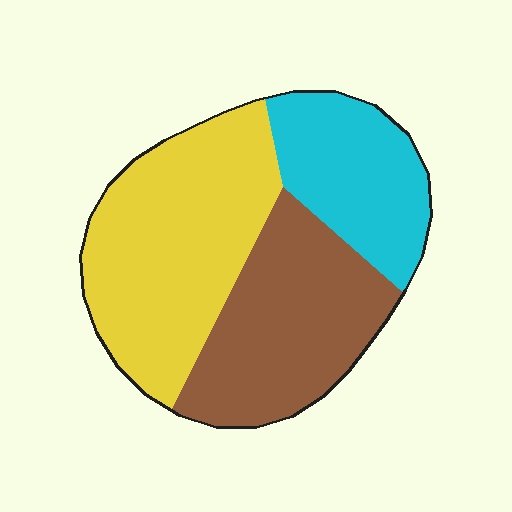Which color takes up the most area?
Yellow, at roughly 45%.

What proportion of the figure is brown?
Brown covers 34% of the figure.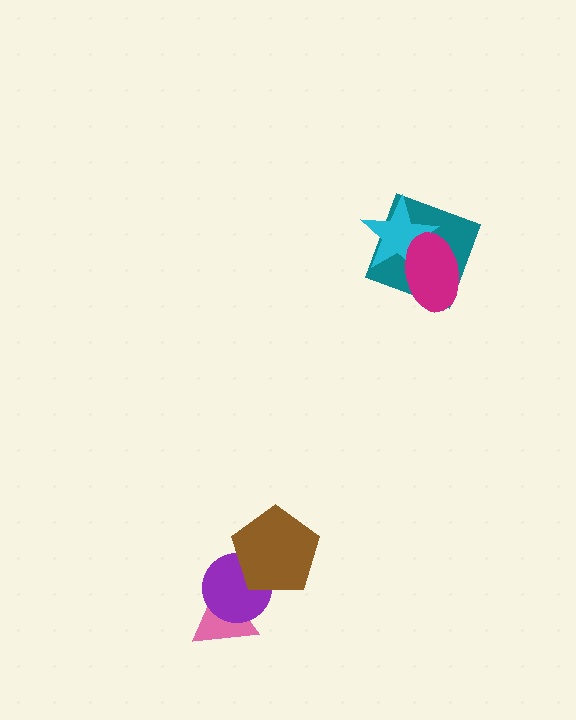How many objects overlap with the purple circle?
2 objects overlap with the purple circle.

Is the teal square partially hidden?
Yes, it is partially covered by another shape.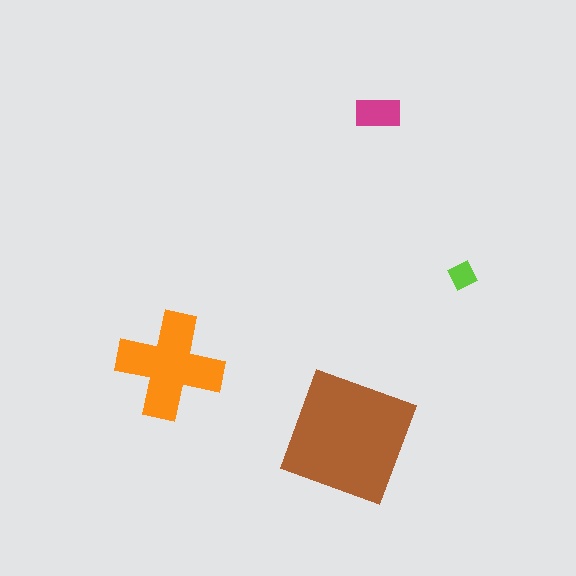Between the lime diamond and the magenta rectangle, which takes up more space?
The magenta rectangle.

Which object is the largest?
The brown square.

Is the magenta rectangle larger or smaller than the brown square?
Smaller.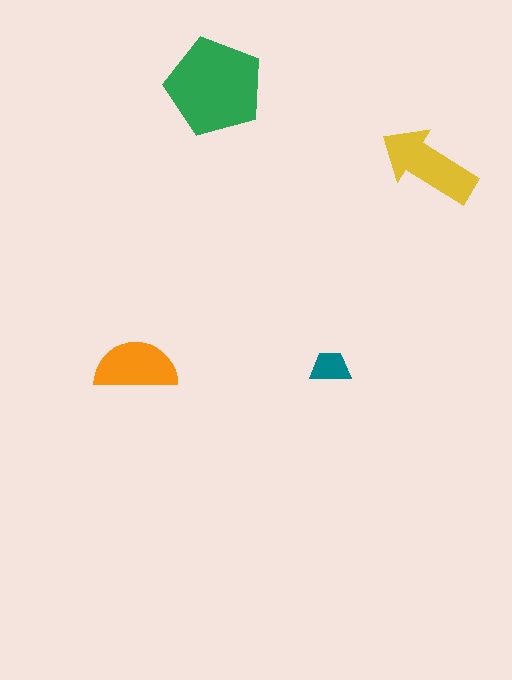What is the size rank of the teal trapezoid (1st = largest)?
4th.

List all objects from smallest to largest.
The teal trapezoid, the orange semicircle, the yellow arrow, the green pentagon.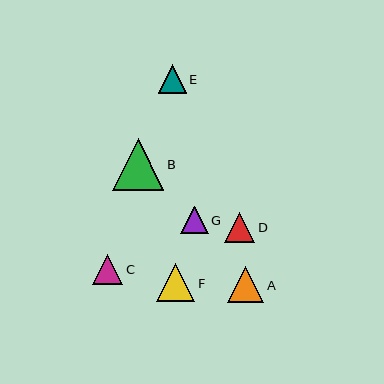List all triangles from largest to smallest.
From largest to smallest: B, F, A, C, D, E, G.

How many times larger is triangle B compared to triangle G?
Triangle B is approximately 1.8 times the size of triangle G.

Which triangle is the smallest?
Triangle G is the smallest with a size of approximately 28 pixels.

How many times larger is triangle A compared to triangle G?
Triangle A is approximately 1.3 times the size of triangle G.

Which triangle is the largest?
Triangle B is the largest with a size of approximately 51 pixels.